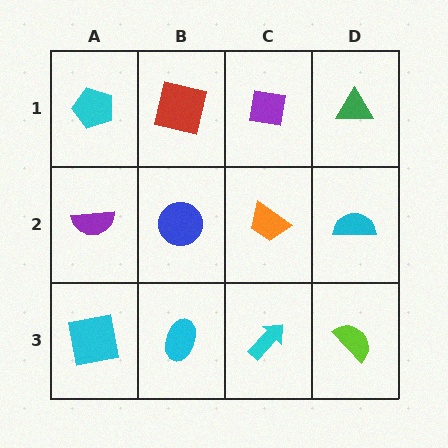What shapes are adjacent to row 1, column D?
A cyan semicircle (row 2, column D), a purple square (row 1, column C).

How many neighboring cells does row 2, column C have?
4.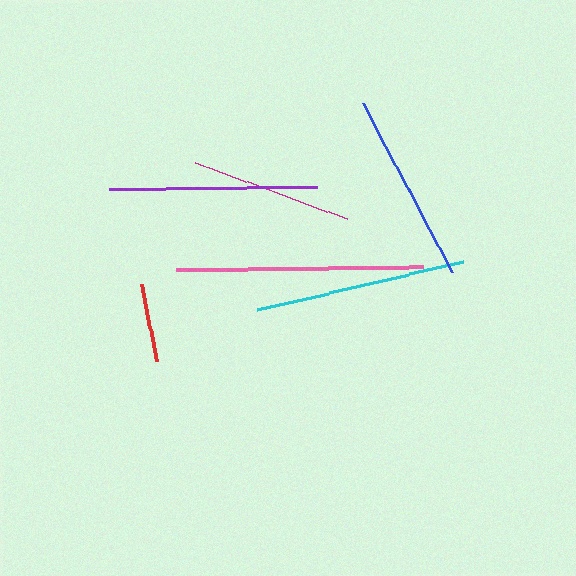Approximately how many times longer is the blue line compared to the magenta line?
The blue line is approximately 1.2 times the length of the magenta line.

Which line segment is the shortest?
The red line is the shortest at approximately 78 pixels.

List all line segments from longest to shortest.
From longest to shortest: pink, cyan, purple, blue, magenta, red.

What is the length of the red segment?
The red segment is approximately 78 pixels long.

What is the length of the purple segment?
The purple segment is approximately 208 pixels long.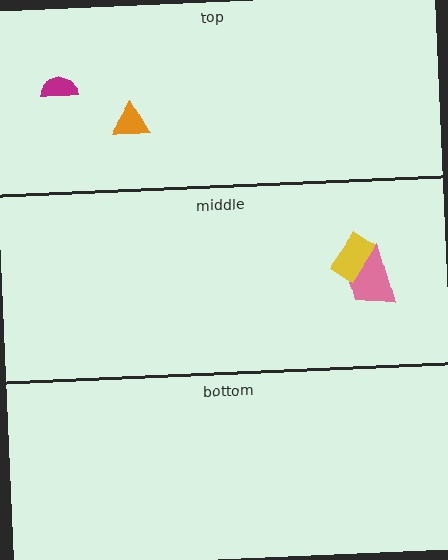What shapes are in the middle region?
The pink trapezoid, the yellow rectangle.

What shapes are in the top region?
The orange triangle, the magenta semicircle.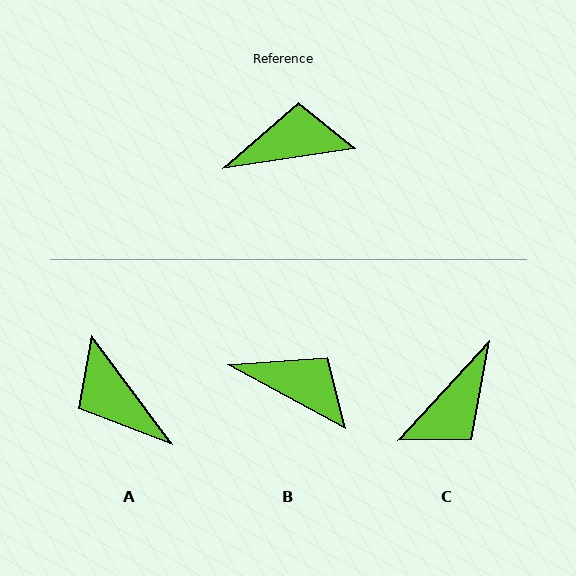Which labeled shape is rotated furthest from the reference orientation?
C, about 141 degrees away.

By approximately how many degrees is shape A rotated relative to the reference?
Approximately 118 degrees counter-clockwise.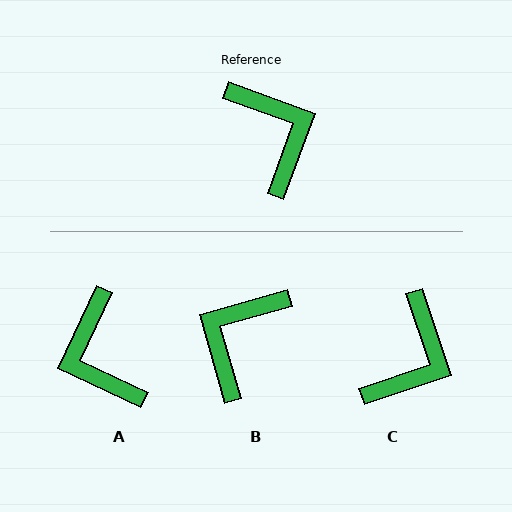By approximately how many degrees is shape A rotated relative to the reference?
Approximately 175 degrees counter-clockwise.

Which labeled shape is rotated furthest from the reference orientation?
A, about 175 degrees away.